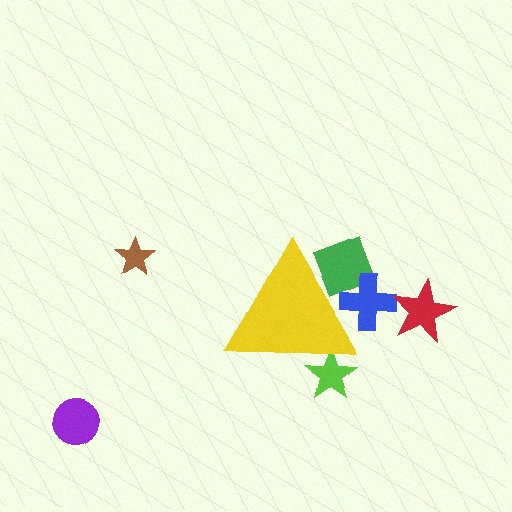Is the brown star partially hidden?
No, the brown star is fully visible.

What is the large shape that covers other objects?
A yellow triangle.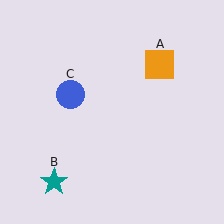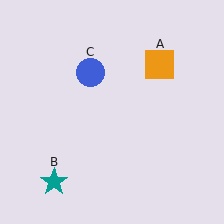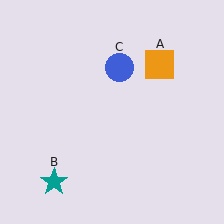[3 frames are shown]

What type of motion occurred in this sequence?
The blue circle (object C) rotated clockwise around the center of the scene.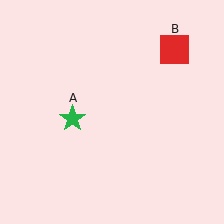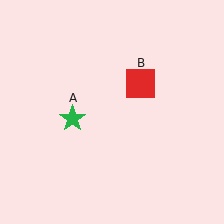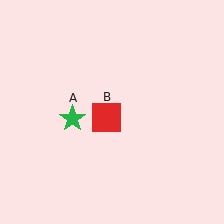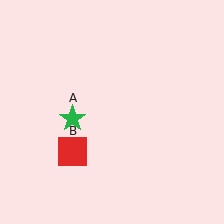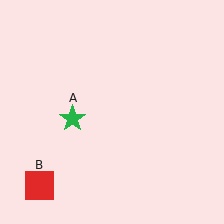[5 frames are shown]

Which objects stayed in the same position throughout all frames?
Green star (object A) remained stationary.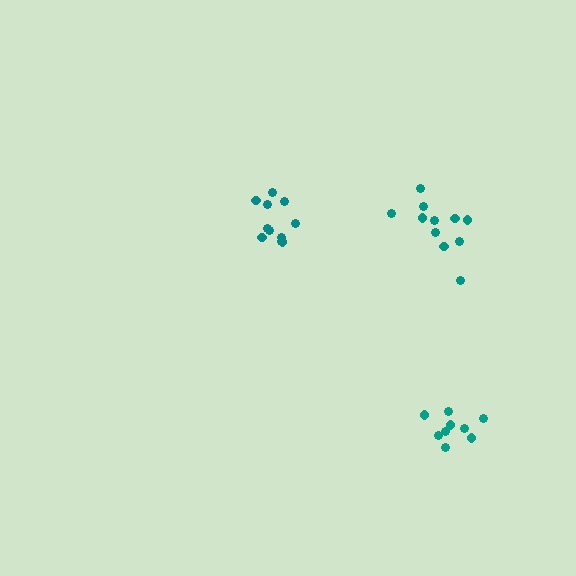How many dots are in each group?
Group 1: 11 dots, Group 2: 11 dots, Group 3: 9 dots (31 total).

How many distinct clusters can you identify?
There are 3 distinct clusters.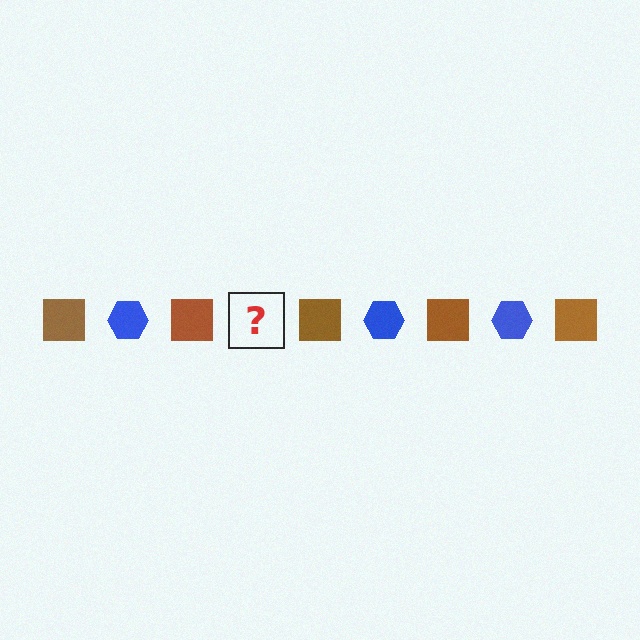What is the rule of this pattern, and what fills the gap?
The rule is that the pattern alternates between brown square and blue hexagon. The gap should be filled with a blue hexagon.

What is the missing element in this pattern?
The missing element is a blue hexagon.